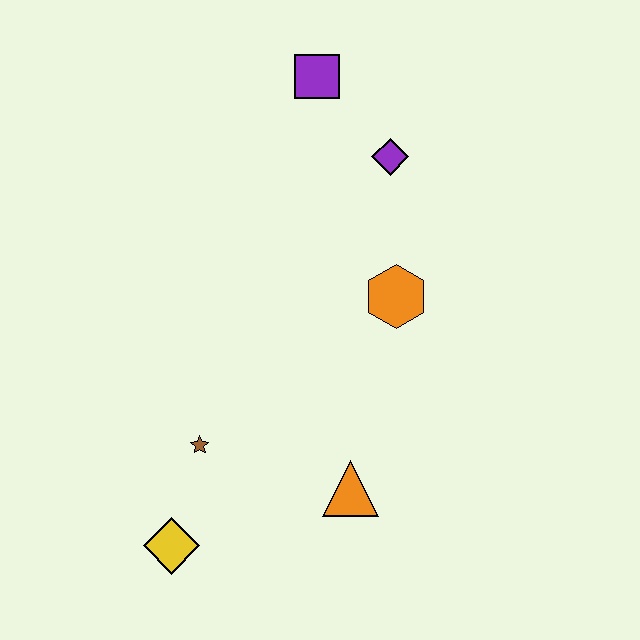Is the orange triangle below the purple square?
Yes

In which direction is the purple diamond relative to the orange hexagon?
The purple diamond is above the orange hexagon.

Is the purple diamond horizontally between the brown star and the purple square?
No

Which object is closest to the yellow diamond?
The brown star is closest to the yellow diamond.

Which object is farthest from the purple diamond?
The yellow diamond is farthest from the purple diamond.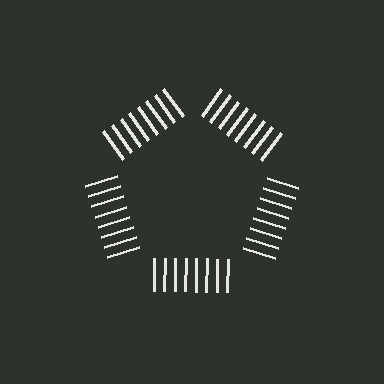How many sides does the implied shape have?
5 sides — the line-ends trace a pentagon.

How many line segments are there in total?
40 — 8 along each of the 5 edges.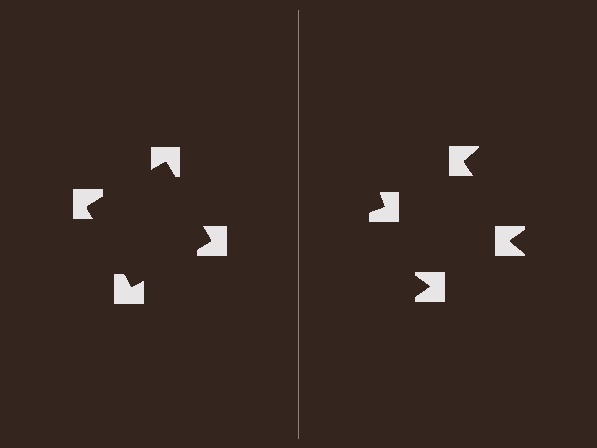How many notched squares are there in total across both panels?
8 — 4 on each side.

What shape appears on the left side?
An illusory square.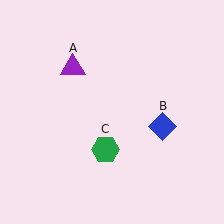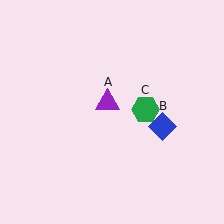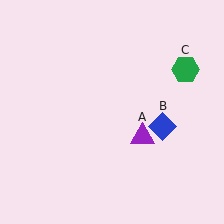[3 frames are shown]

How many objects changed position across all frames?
2 objects changed position: purple triangle (object A), green hexagon (object C).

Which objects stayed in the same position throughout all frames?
Blue diamond (object B) remained stationary.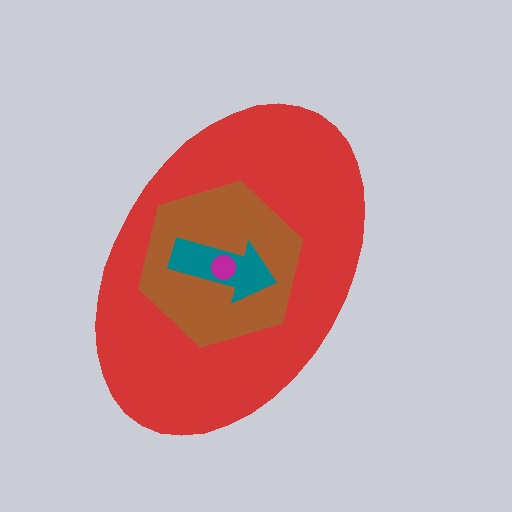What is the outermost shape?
The red ellipse.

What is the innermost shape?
The magenta circle.